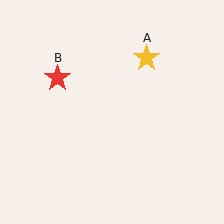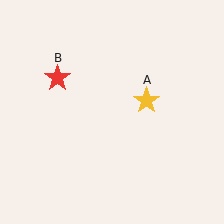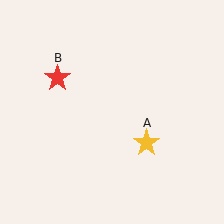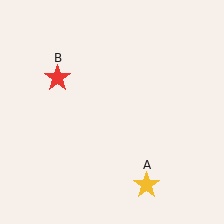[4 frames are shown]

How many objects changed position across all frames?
1 object changed position: yellow star (object A).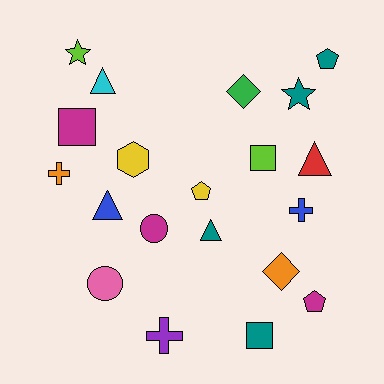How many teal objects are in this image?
There are 4 teal objects.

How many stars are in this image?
There are 2 stars.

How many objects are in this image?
There are 20 objects.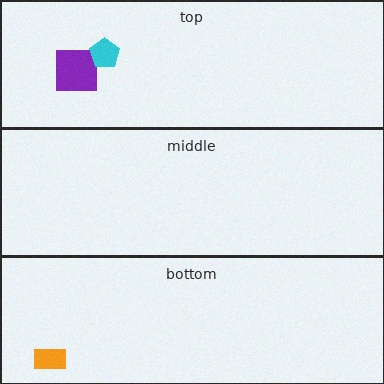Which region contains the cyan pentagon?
The top region.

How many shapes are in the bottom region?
1.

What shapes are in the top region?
The purple square, the cyan pentagon.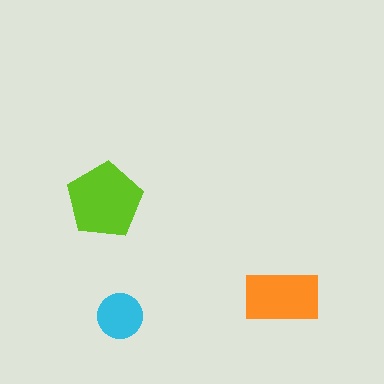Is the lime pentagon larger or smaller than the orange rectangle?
Larger.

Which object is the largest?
The lime pentagon.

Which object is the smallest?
The cyan circle.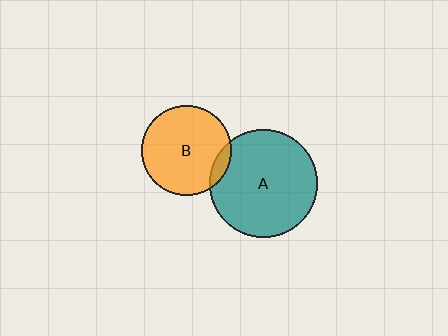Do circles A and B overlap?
Yes.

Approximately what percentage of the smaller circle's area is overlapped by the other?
Approximately 10%.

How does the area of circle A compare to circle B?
Approximately 1.5 times.